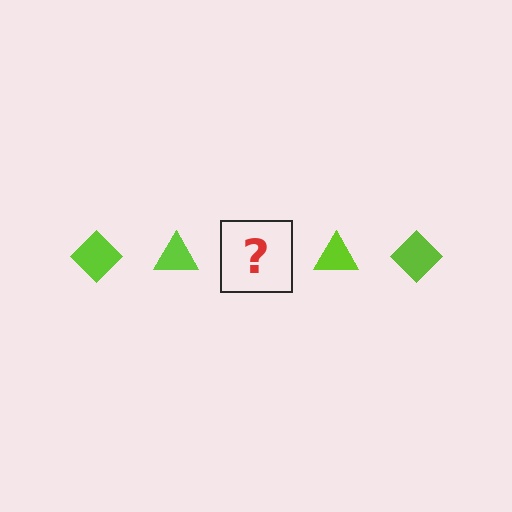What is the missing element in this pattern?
The missing element is a lime diamond.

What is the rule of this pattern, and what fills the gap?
The rule is that the pattern cycles through diamond, triangle shapes in lime. The gap should be filled with a lime diamond.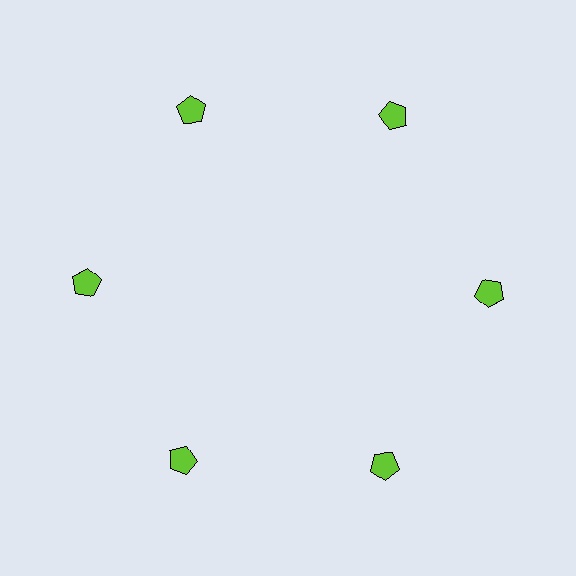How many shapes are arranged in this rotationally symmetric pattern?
There are 6 shapes, arranged in 6 groups of 1.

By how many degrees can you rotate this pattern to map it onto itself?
The pattern maps onto itself every 60 degrees of rotation.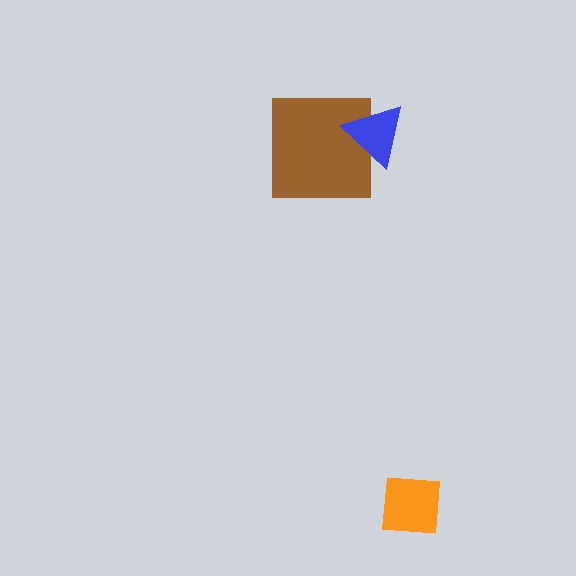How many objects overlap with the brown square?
1 object overlaps with the brown square.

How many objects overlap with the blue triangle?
1 object overlaps with the blue triangle.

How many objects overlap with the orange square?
0 objects overlap with the orange square.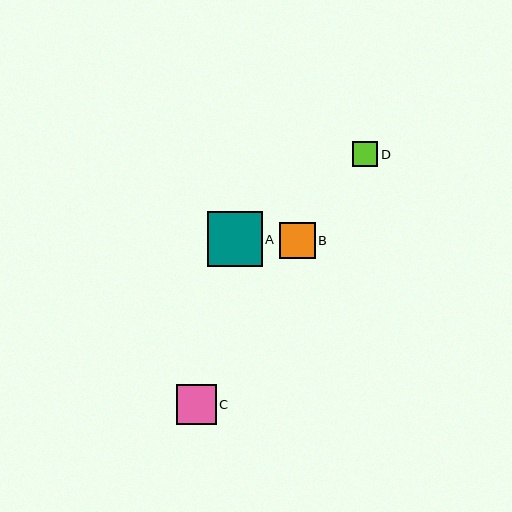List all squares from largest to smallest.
From largest to smallest: A, C, B, D.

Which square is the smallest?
Square D is the smallest with a size of approximately 25 pixels.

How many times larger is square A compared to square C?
Square A is approximately 1.4 times the size of square C.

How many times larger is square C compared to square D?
Square C is approximately 1.6 times the size of square D.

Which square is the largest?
Square A is the largest with a size of approximately 55 pixels.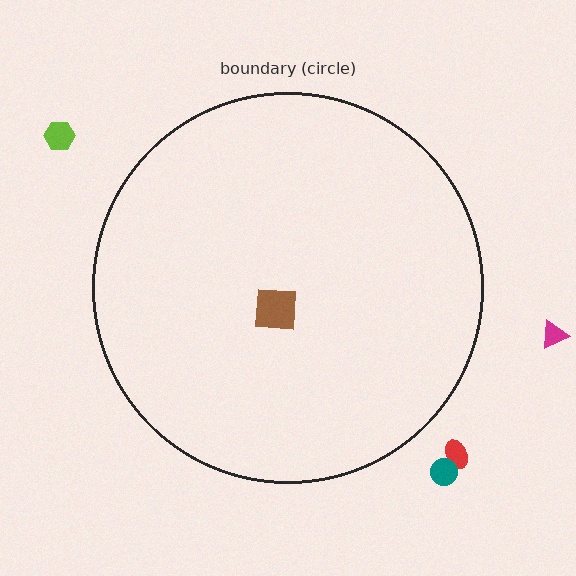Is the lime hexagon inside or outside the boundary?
Outside.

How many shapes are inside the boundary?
1 inside, 4 outside.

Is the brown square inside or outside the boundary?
Inside.